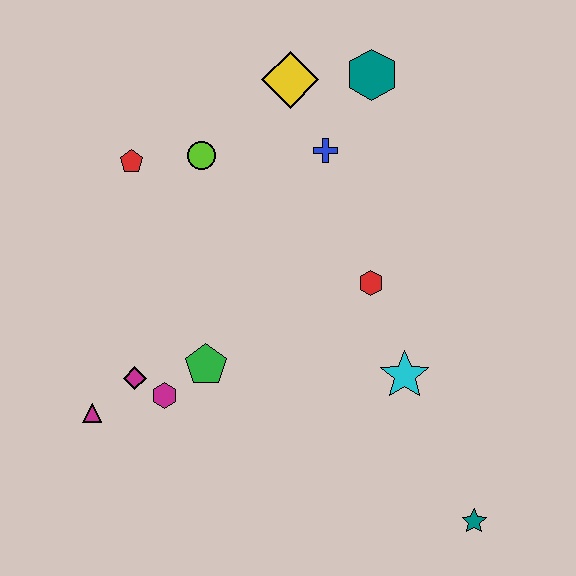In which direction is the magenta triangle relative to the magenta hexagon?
The magenta triangle is to the left of the magenta hexagon.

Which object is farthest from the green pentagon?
The teal hexagon is farthest from the green pentagon.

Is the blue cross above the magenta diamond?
Yes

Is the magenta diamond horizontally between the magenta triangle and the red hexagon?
Yes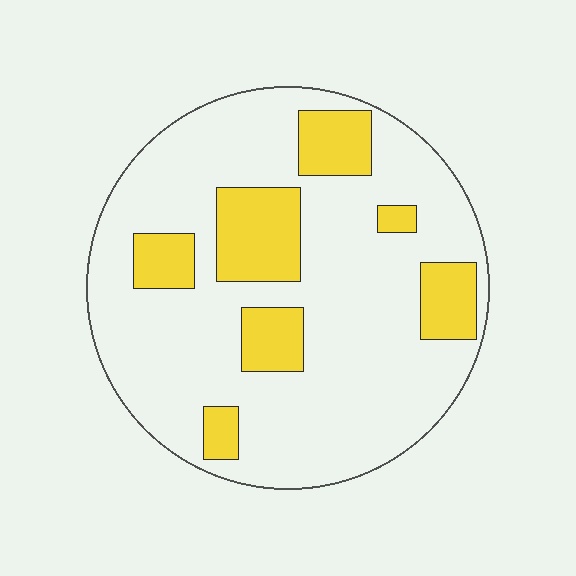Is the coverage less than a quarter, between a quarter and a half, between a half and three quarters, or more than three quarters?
Less than a quarter.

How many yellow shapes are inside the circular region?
7.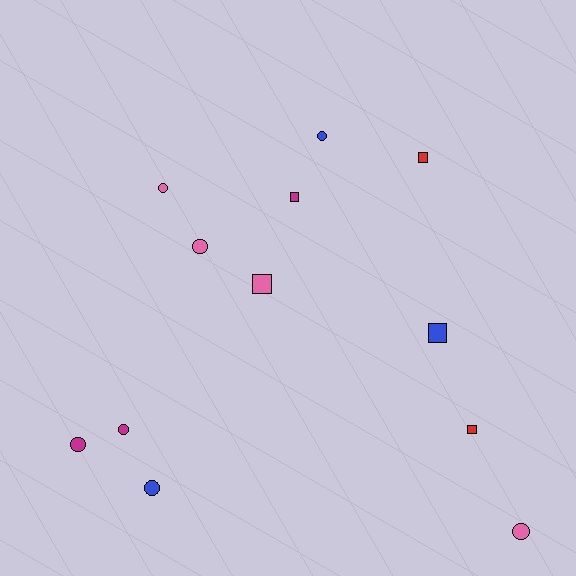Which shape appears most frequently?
Circle, with 7 objects.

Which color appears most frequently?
Pink, with 4 objects.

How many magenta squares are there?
There is 1 magenta square.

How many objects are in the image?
There are 12 objects.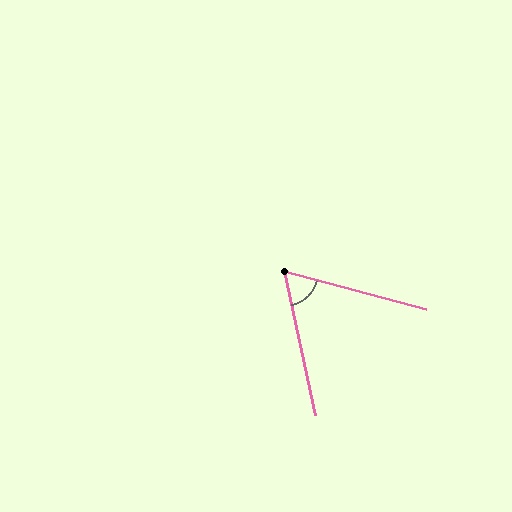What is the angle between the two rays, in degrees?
Approximately 63 degrees.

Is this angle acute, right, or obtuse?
It is acute.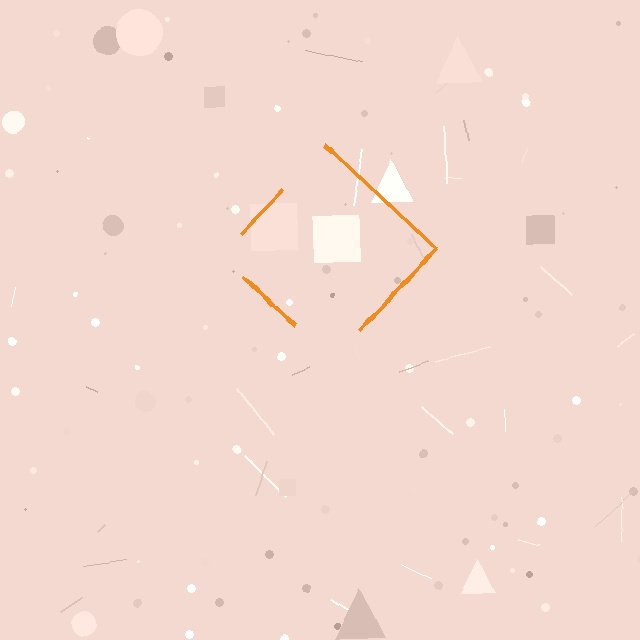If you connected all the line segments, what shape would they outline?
They would outline a diamond.